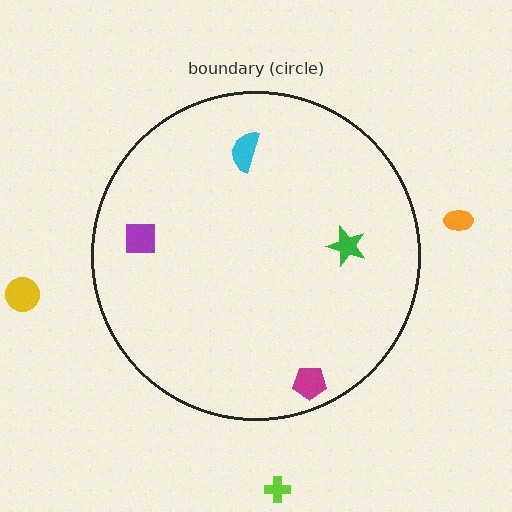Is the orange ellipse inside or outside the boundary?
Outside.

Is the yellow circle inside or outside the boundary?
Outside.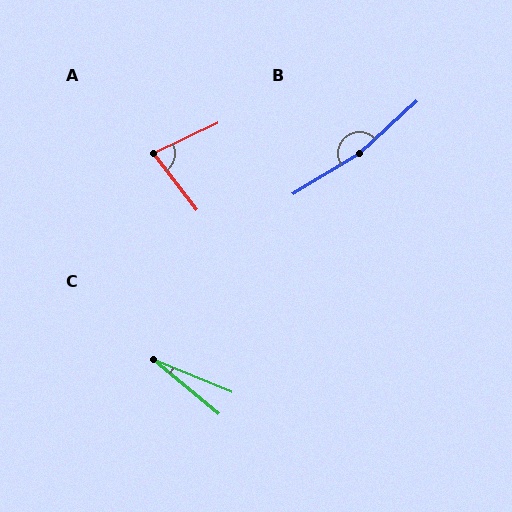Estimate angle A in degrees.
Approximately 77 degrees.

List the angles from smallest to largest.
C (17°), A (77°), B (169°).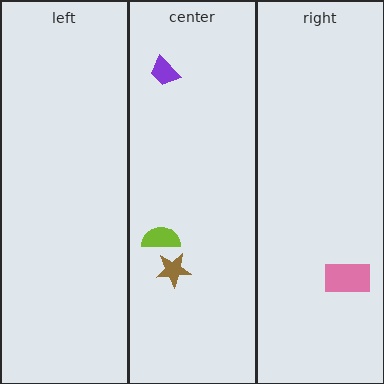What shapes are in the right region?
The pink rectangle.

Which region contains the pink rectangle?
The right region.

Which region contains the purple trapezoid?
The center region.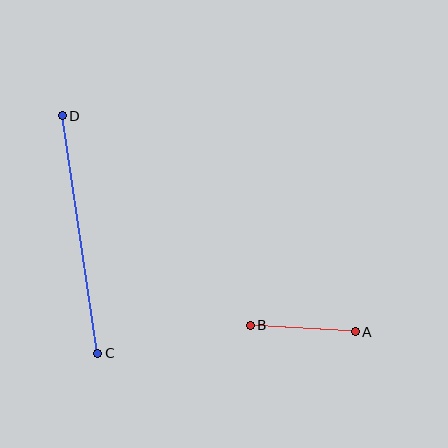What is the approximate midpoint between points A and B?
The midpoint is at approximately (303, 329) pixels.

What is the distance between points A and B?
The distance is approximately 105 pixels.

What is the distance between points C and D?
The distance is approximately 240 pixels.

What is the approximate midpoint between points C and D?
The midpoint is at approximately (80, 235) pixels.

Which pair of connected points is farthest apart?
Points C and D are farthest apart.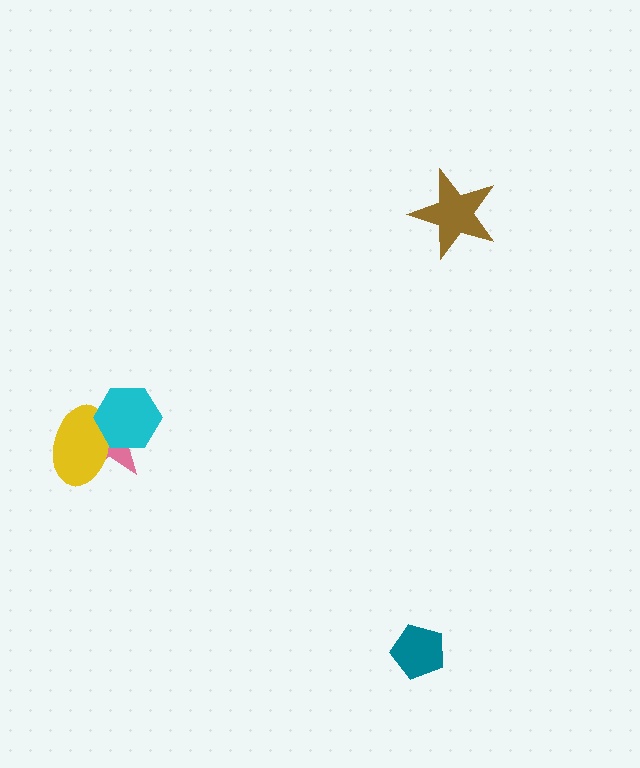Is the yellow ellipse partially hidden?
Yes, it is partially covered by another shape.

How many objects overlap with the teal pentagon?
0 objects overlap with the teal pentagon.